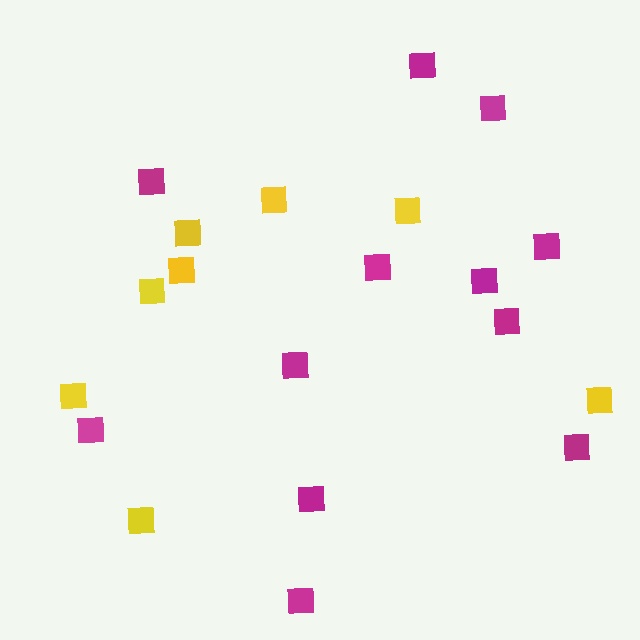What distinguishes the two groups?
There are 2 groups: one group of yellow squares (8) and one group of magenta squares (12).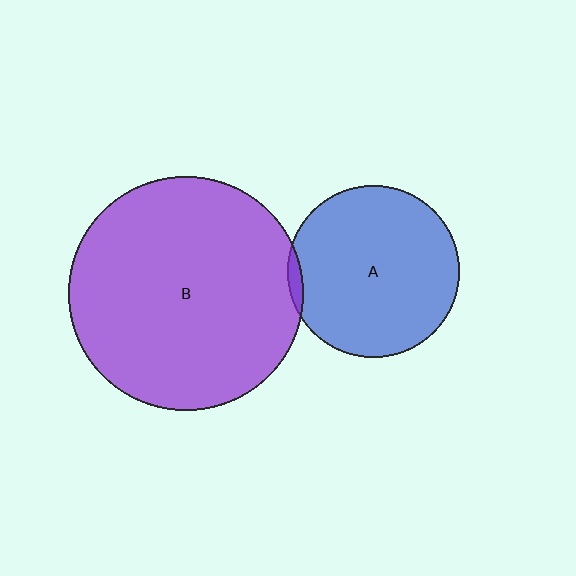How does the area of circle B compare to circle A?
Approximately 1.9 times.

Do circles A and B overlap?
Yes.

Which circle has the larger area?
Circle B (purple).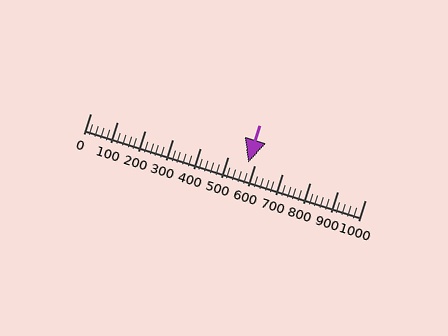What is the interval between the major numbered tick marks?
The major tick marks are spaced 100 units apart.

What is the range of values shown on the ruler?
The ruler shows values from 0 to 1000.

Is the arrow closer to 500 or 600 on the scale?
The arrow is closer to 600.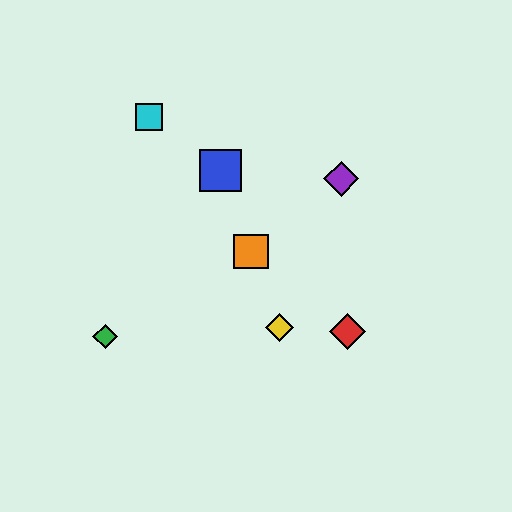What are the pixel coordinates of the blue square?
The blue square is at (220, 171).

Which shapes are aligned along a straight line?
The blue square, the yellow diamond, the orange square are aligned along a straight line.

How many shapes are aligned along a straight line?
3 shapes (the blue square, the yellow diamond, the orange square) are aligned along a straight line.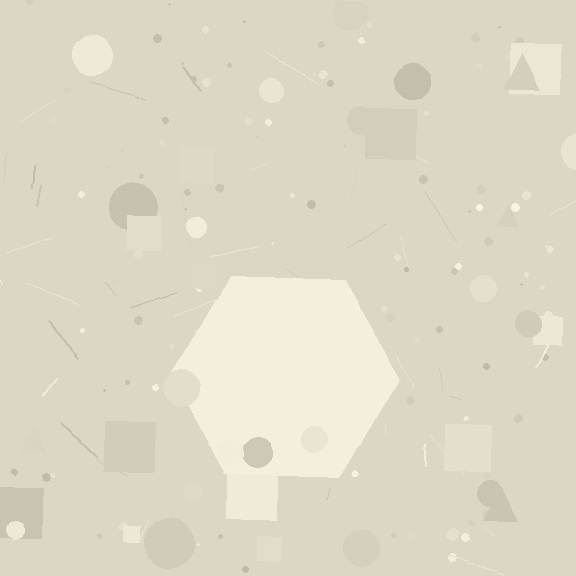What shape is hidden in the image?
A hexagon is hidden in the image.